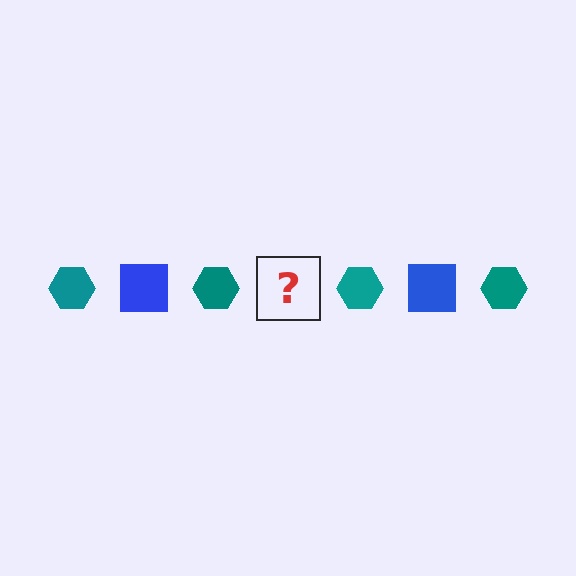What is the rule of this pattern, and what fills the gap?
The rule is that the pattern alternates between teal hexagon and blue square. The gap should be filled with a blue square.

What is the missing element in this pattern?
The missing element is a blue square.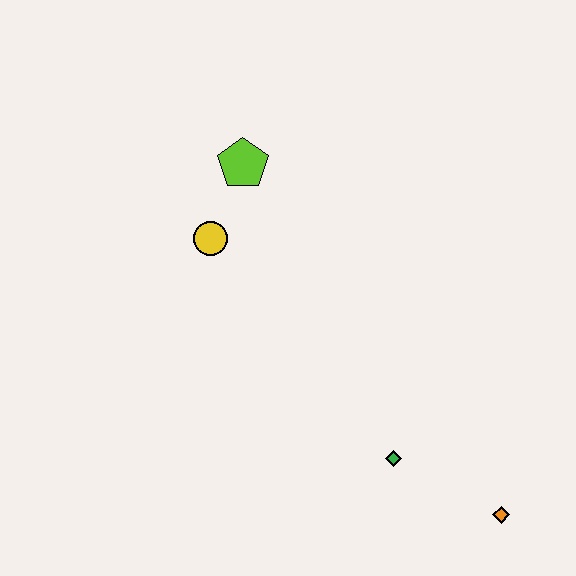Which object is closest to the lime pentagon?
The yellow circle is closest to the lime pentagon.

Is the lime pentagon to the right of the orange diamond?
No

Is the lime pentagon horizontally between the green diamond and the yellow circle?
Yes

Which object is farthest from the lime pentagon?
The orange diamond is farthest from the lime pentagon.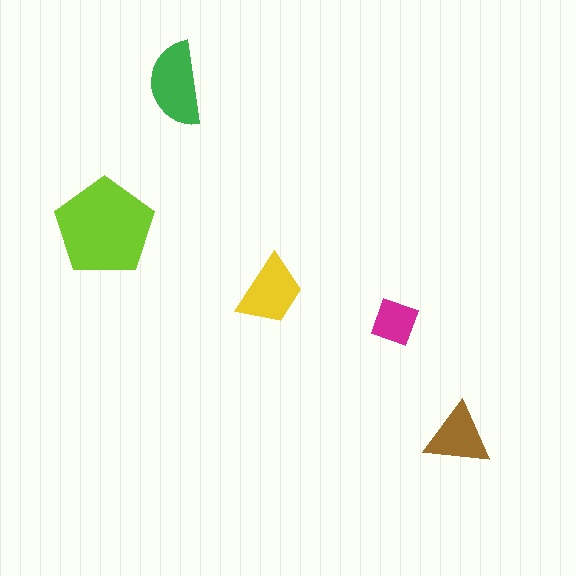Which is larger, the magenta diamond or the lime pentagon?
The lime pentagon.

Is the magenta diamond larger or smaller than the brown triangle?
Smaller.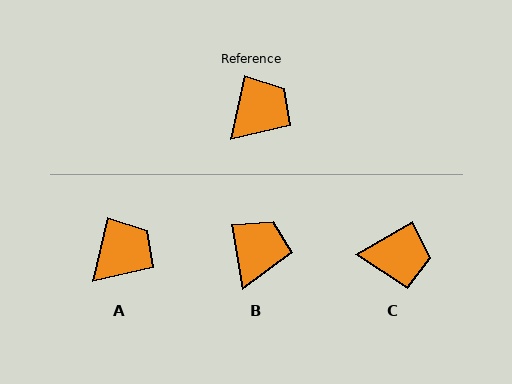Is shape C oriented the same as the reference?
No, it is off by about 47 degrees.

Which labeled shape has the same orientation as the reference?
A.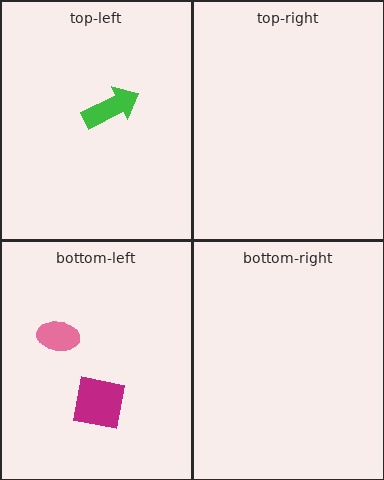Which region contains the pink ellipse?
The bottom-left region.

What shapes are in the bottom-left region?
The magenta square, the pink ellipse.